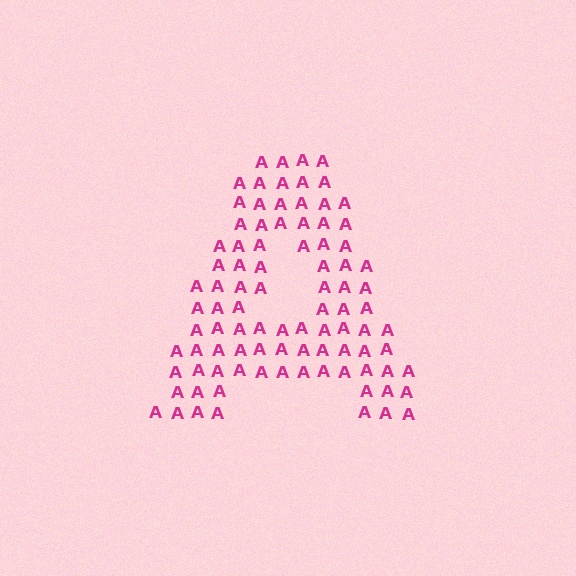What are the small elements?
The small elements are letter A's.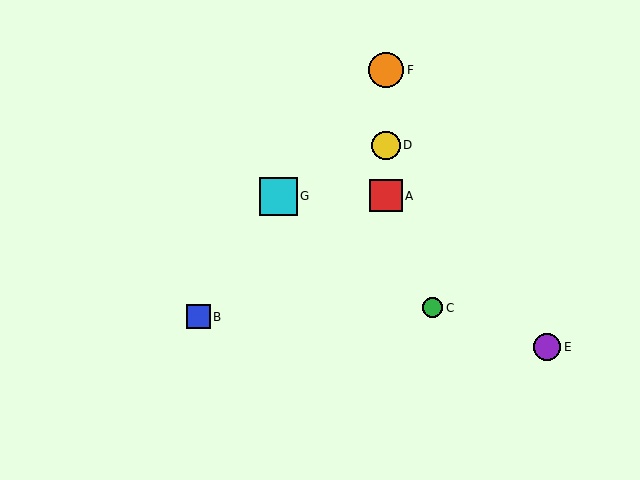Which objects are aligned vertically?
Objects A, D, F are aligned vertically.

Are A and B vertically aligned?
No, A is at x≈386 and B is at x≈198.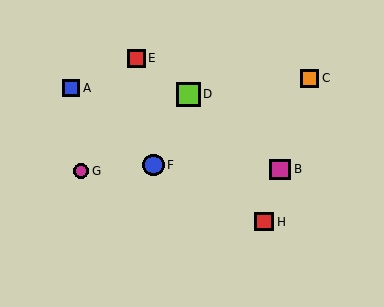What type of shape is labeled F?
Shape F is a blue circle.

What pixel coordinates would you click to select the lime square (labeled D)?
Click at (189, 94) to select the lime square D.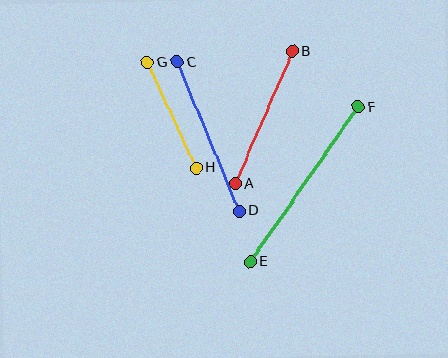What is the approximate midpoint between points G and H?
The midpoint is at approximately (172, 115) pixels.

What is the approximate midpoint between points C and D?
The midpoint is at approximately (208, 136) pixels.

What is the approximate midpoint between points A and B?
The midpoint is at approximately (264, 117) pixels.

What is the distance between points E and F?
The distance is approximately 189 pixels.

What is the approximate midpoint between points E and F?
The midpoint is at approximately (304, 184) pixels.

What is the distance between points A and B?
The distance is approximately 144 pixels.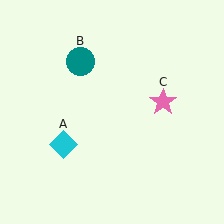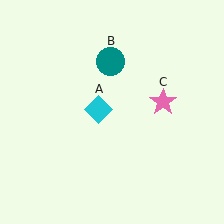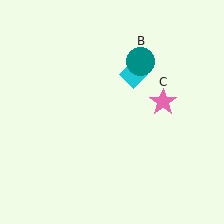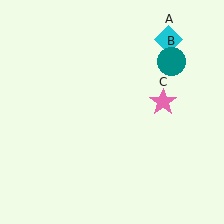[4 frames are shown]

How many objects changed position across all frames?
2 objects changed position: cyan diamond (object A), teal circle (object B).